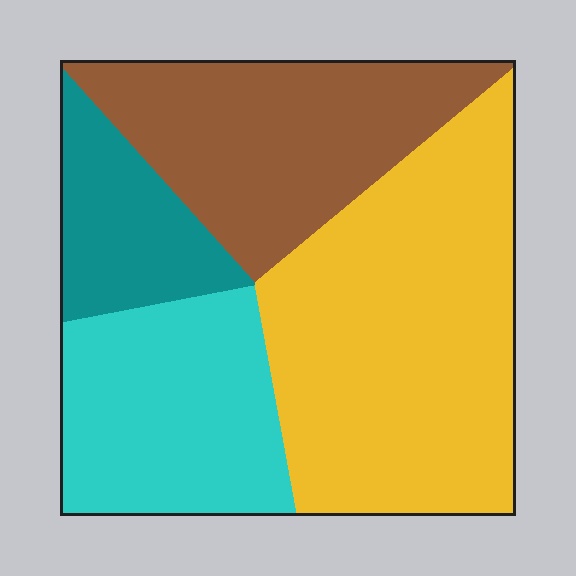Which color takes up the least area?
Teal, at roughly 10%.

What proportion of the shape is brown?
Brown takes up about one quarter (1/4) of the shape.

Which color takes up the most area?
Yellow, at roughly 40%.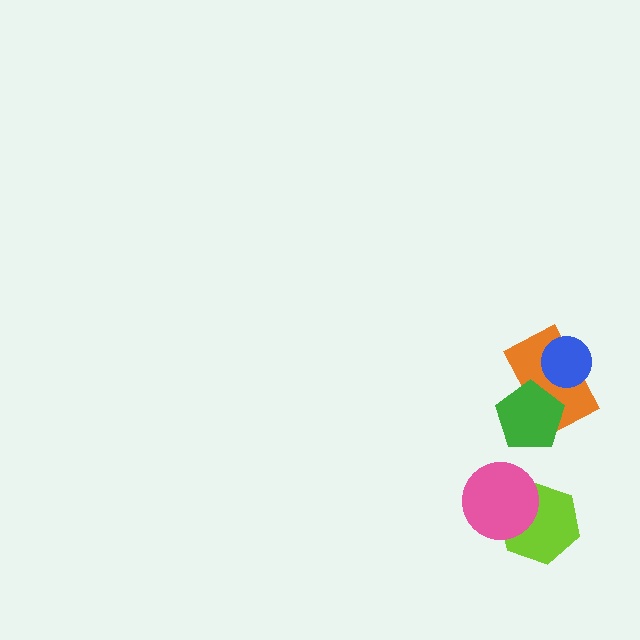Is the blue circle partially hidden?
No, no other shape covers it.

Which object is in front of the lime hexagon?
The pink circle is in front of the lime hexagon.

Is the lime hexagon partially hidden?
Yes, it is partially covered by another shape.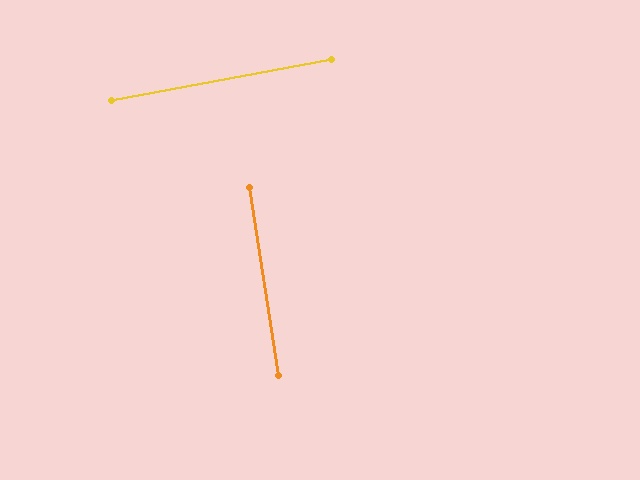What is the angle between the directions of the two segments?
Approximately 89 degrees.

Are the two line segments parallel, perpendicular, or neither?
Perpendicular — they meet at approximately 89°.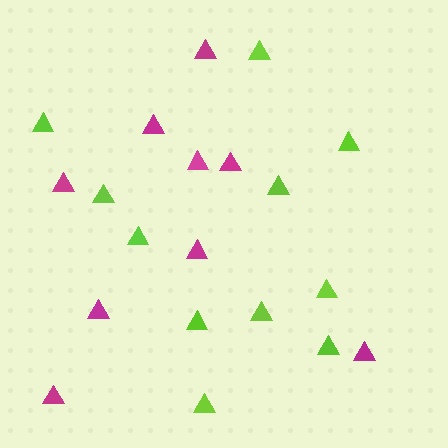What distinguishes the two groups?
There are 2 groups: one group of lime triangles (11) and one group of magenta triangles (9).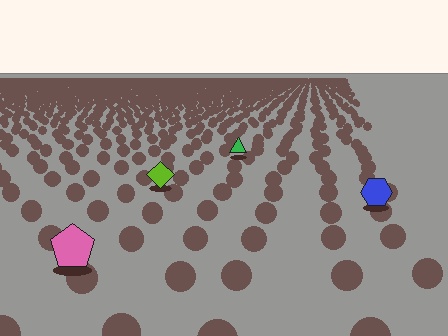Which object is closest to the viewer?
The pink pentagon is closest. The texture marks near it are larger and more spread out.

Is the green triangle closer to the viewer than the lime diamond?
No. The lime diamond is closer — you can tell from the texture gradient: the ground texture is coarser near it.